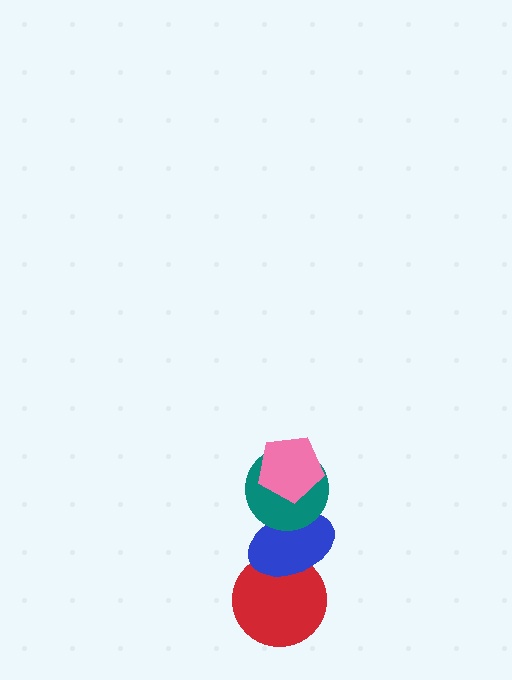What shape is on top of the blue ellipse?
The teal circle is on top of the blue ellipse.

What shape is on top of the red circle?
The blue ellipse is on top of the red circle.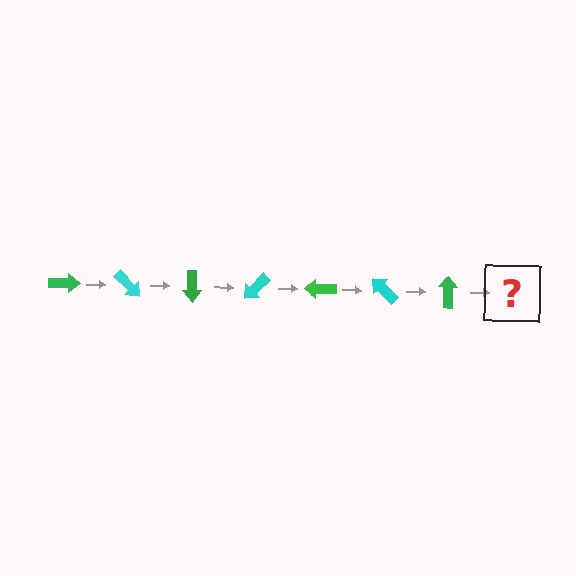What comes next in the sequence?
The next element should be a cyan arrow, rotated 315 degrees from the start.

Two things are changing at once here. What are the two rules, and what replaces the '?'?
The two rules are that it rotates 45 degrees each step and the color cycles through green and cyan. The '?' should be a cyan arrow, rotated 315 degrees from the start.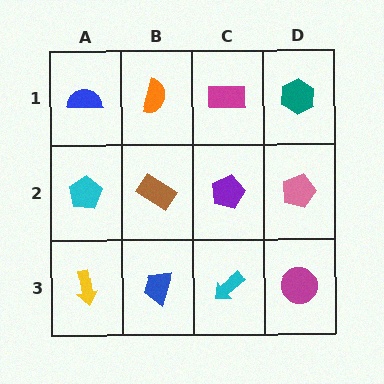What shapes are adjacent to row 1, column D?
A pink pentagon (row 2, column D), a magenta rectangle (row 1, column C).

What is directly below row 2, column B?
A blue trapezoid.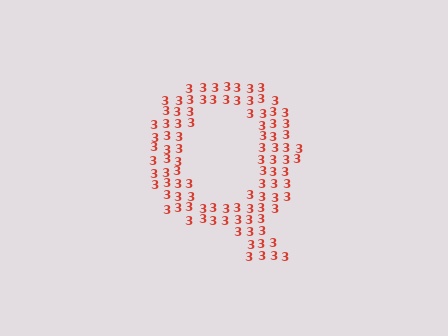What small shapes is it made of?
It is made of small digit 3's.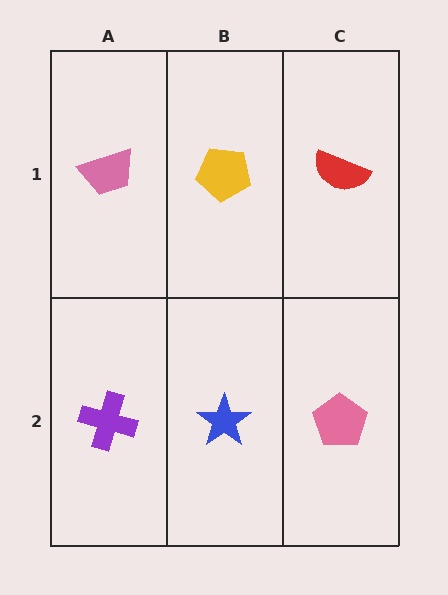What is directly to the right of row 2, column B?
A pink pentagon.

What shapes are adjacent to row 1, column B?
A blue star (row 2, column B), a pink trapezoid (row 1, column A), a red semicircle (row 1, column C).